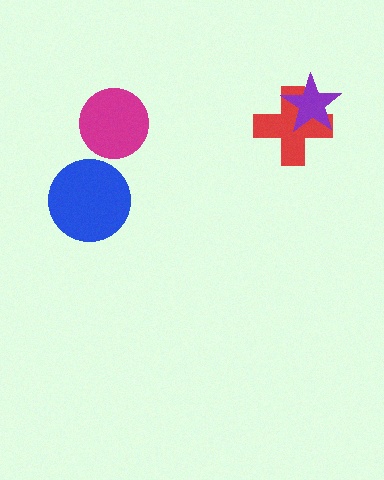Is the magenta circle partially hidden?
No, no other shape covers it.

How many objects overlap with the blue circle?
0 objects overlap with the blue circle.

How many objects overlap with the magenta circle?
0 objects overlap with the magenta circle.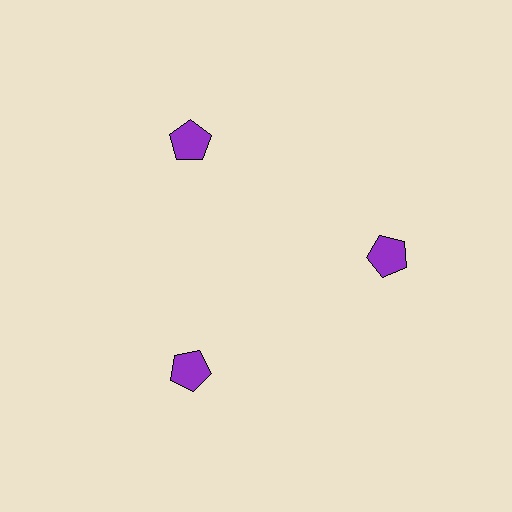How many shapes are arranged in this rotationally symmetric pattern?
There are 3 shapes, arranged in 3 groups of 1.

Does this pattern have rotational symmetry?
Yes, this pattern has 3-fold rotational symmetry. It looks the same after rotating 120 degrees around the center.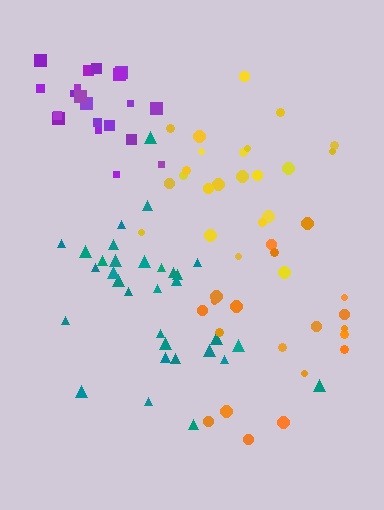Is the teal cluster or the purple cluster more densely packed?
Purple.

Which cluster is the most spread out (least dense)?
Orange.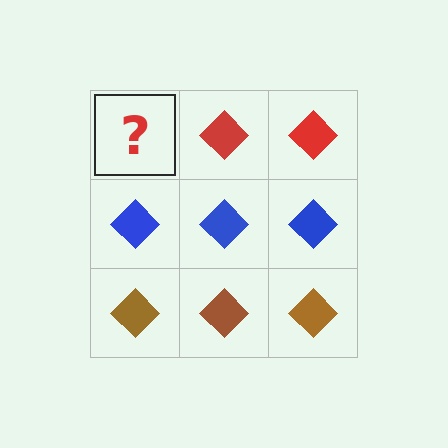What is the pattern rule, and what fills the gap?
The rule is that each row has a consistent color. The gap should be filled with a red diamond.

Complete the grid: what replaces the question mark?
The question mark should be replaced with a red diamond.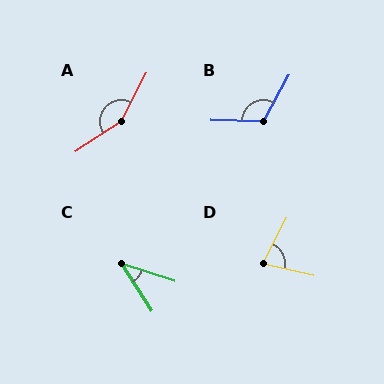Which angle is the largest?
A, at approximately 151 degrees.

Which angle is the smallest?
C, at approximately 39 degrees.